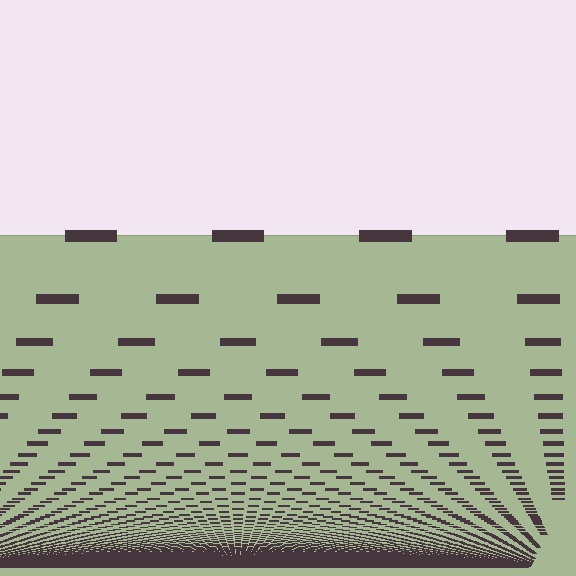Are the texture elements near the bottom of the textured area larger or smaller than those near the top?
Smaller. The gradient is inverted — elements near the bottom are smaller and denser.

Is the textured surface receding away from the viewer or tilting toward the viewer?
The surface appears to tilt toward the viewer. Texture elements get larger and sparser toward the top.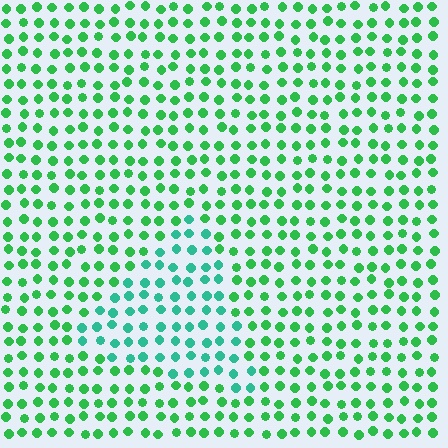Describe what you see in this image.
The image is filled with small green elements in a uniform arrangement. A triangle-shaped region is visible where the elements are tinted to a slightly different hue, forming a subtle color boundary.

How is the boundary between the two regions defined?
The boundary is defined purely by a slight shift in hue (about 32 degrees). Spacing, size, and orientation are identical on both sides.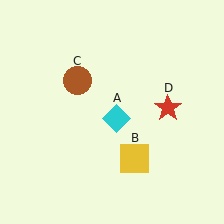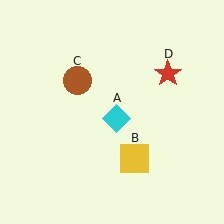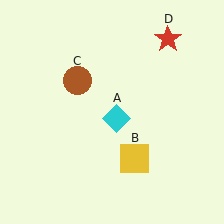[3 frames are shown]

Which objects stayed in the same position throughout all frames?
Cyan diamond (object A) and yellow square (object B) and brown circle (object C) remained stationary.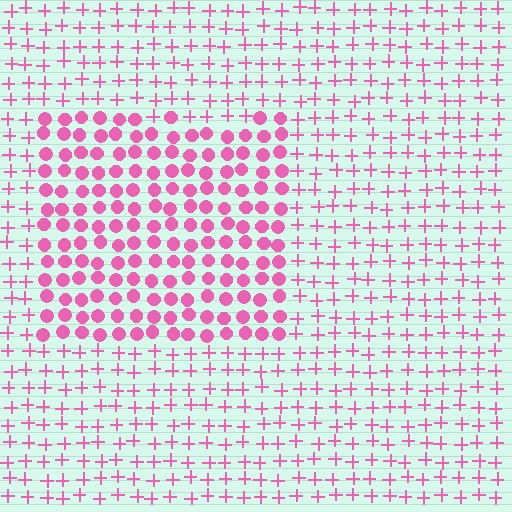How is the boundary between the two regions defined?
The boundary is defined by a change in element shape: circles inside vs. plus signs outside. All elements share the same color and spacing.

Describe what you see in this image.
The image is filled with small pink elements arranged in a uniform grid. A rectangle-shaped region contains circles, while the surrounding area contains plus signs. The boundary is defined purely by the change in element shape.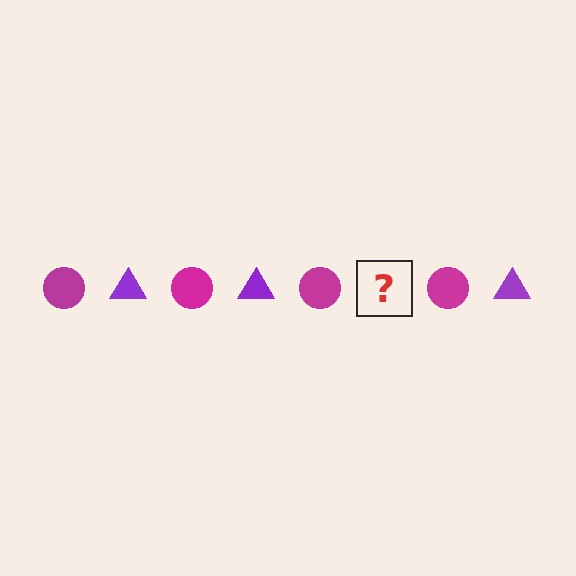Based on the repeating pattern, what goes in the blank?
The blank should be a purple triangle.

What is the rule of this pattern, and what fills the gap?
The rule is that the pattern alternates between magenta circle and purple triangle. The gap should be filled with a purple triangle.